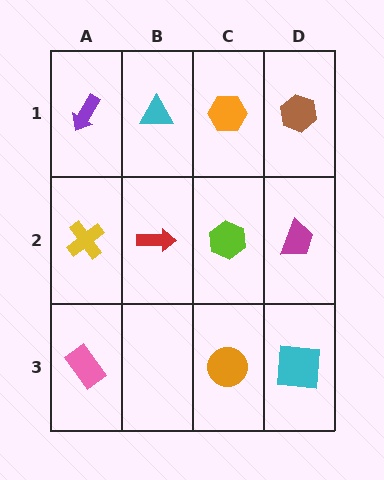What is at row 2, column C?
A lime hexagon.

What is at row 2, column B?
A red arrow.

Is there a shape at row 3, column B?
No, that cell is empty.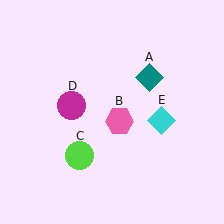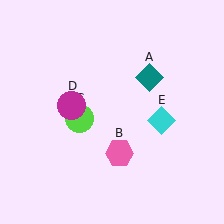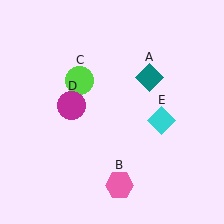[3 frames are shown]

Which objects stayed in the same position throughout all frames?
Teal diamond (object A) and magenta circle (object D) and cyan diamond (object E) remained stationary.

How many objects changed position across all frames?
2 objects changed position: pink hexagon (object B), lime circle (object C).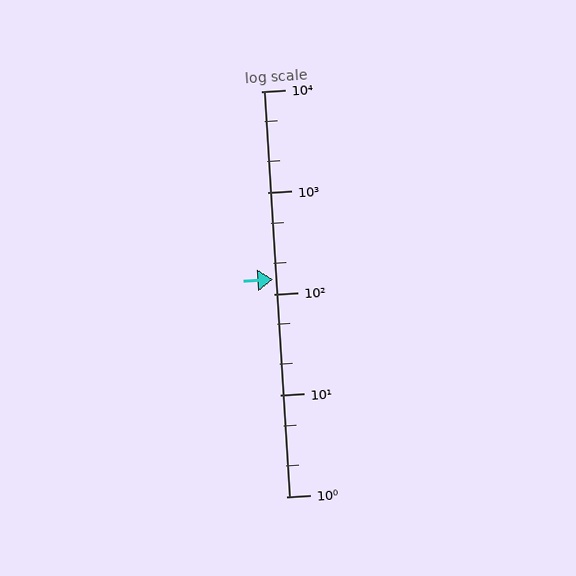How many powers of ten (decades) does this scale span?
The scale spans 4 decades, from 1 to 10000.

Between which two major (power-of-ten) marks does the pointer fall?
The pointer is between 100 and 1000.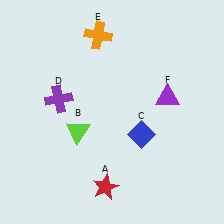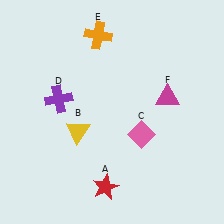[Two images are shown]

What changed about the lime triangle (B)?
In Image 1, B is lime. In Image 2, it changed to yellow.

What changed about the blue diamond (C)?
In Image 1, C is blue. In Image 2, it changed to pink.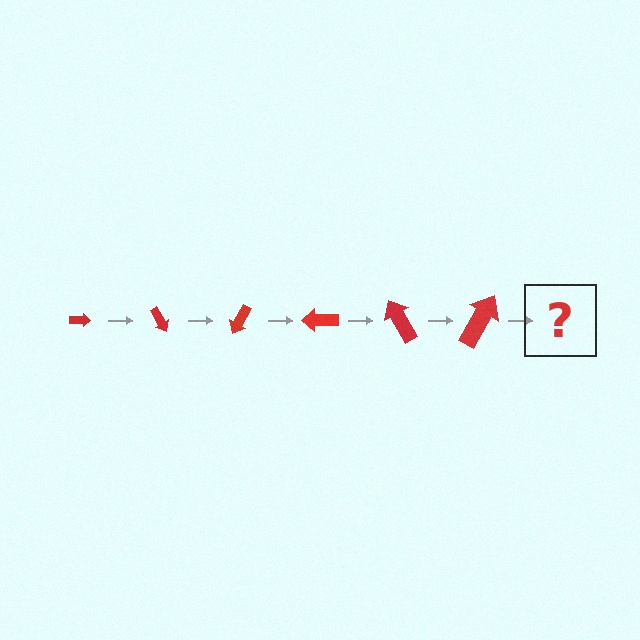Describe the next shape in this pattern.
It should be an arrow, larger than the previous one and rotated 360 degrees from the start.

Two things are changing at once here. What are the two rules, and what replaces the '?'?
The two rules are that the arrow grows larger each step and it rotates 60 degrees each step. The '?' should be an arrow, larger than the previous one and rotated 360 degrees from the start.